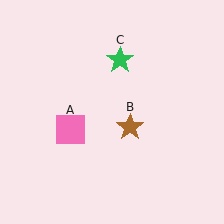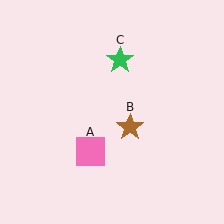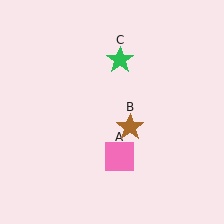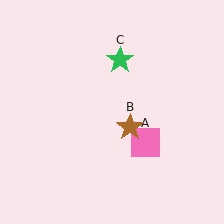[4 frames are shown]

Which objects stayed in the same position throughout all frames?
Brown star (object B) and green star (object C) remained stationary.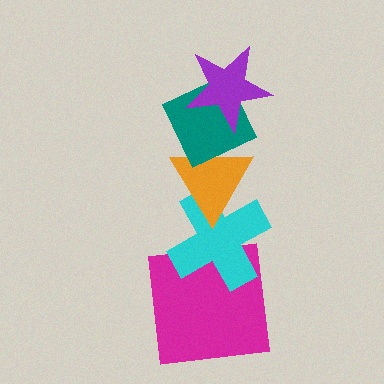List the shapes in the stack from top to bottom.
From top to bottom: the purple star, the teal diamond, the orange triangle, the cyan cross, the magenta square.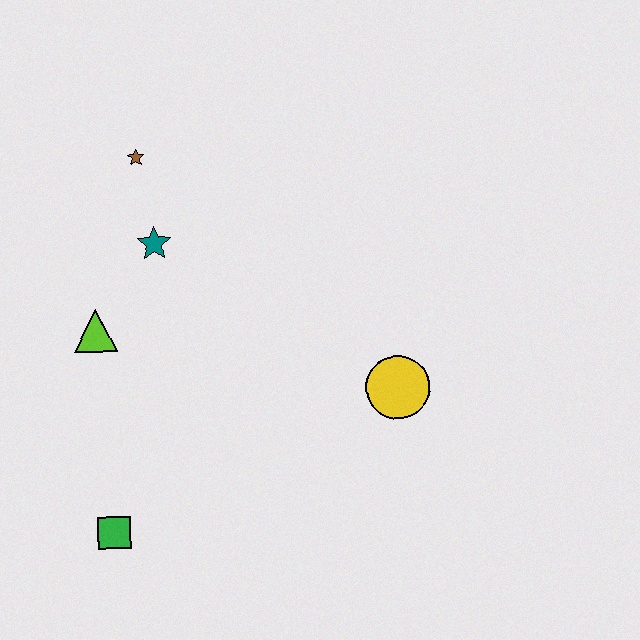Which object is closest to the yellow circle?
The teal star is closest to the yellow circle.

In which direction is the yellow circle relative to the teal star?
The yellow circle is to the right of the teal star.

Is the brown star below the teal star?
No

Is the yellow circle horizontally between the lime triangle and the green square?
No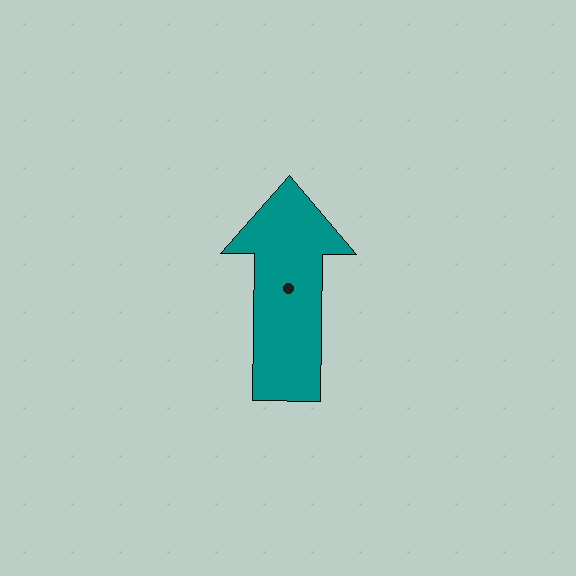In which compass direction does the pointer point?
North.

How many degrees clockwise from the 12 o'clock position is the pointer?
Approximately 1 degrees.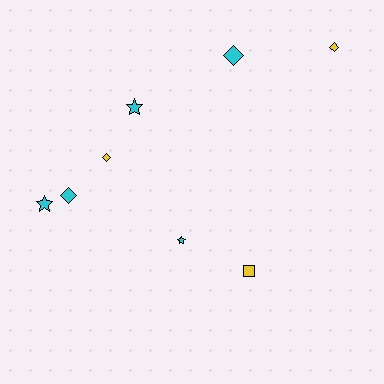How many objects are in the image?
There are 8 objects.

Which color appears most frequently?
Cyan, with 5 objects.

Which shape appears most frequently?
Diamond, with 4 objects.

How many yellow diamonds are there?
There are 2 yellow diamonds.